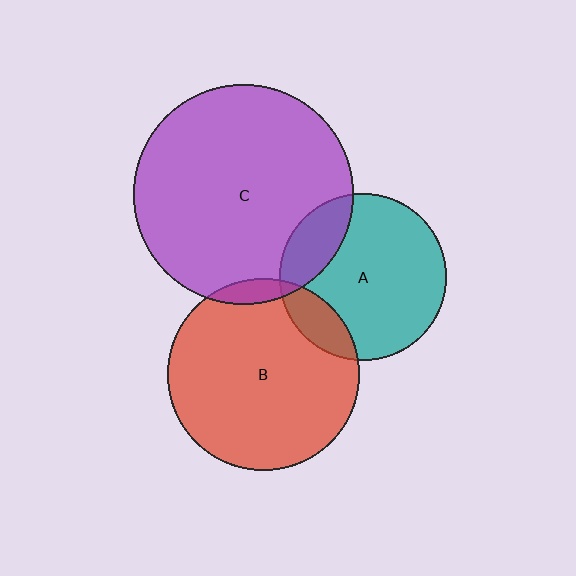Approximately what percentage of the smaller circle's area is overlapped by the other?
Approximately 5%.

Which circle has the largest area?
Circle C (purple).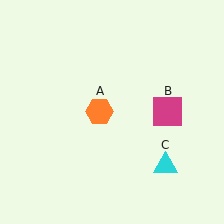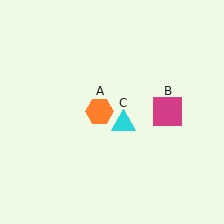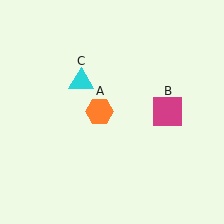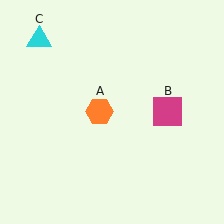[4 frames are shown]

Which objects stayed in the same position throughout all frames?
Orange hexagon (object A) and magenta square (object B) remained stationary.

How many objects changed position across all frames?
1 object changed position: cyan triangle (object C).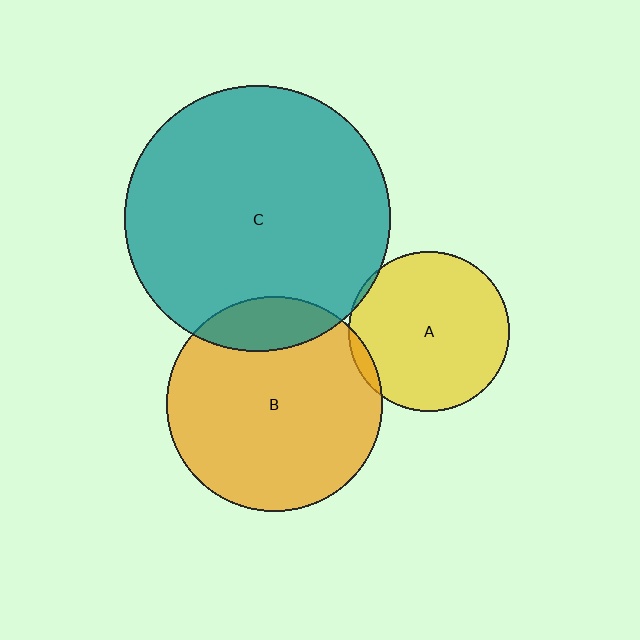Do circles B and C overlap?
Yes.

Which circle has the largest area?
Circle C (teal).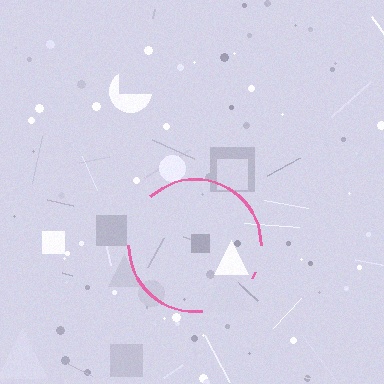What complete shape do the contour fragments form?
The contour fragments form a circle.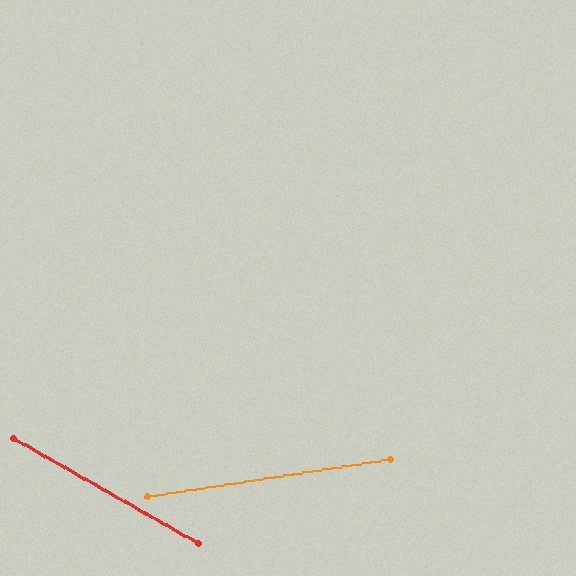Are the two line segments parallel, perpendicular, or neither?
Neither parallel nor perpendicular — they differ by about 38°.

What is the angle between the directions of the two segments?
Approximately 38 degrees.